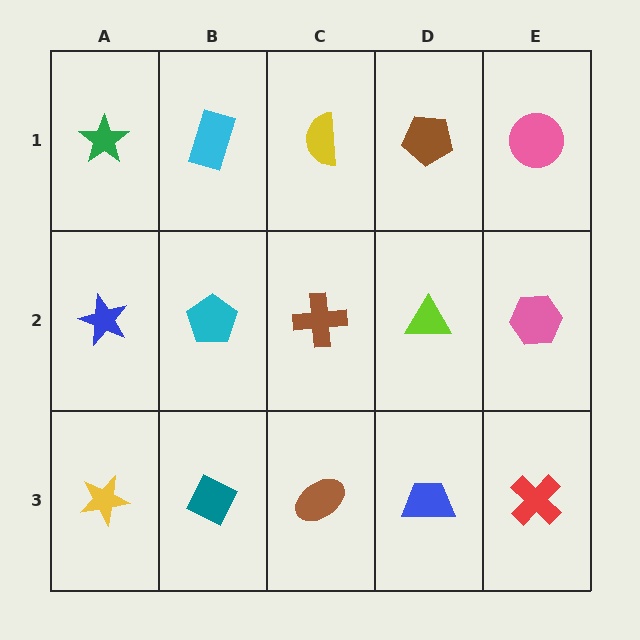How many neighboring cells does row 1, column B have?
3.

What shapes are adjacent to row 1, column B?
A cyan pentagon (row 2, column B), a green star (row 1, column A), a yellow semicircle (row 1, column C).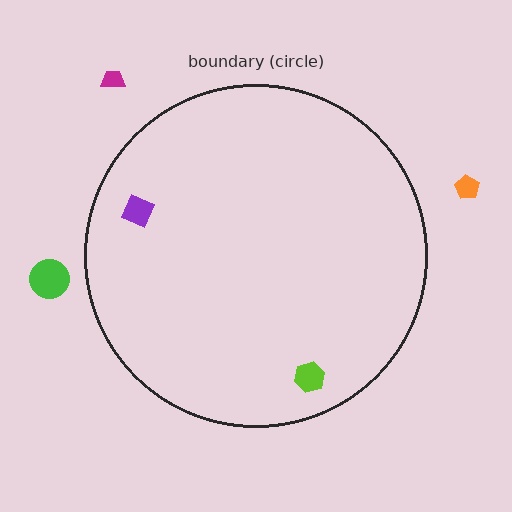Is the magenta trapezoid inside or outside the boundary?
Outside.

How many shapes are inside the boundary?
2 inside, 3 outside.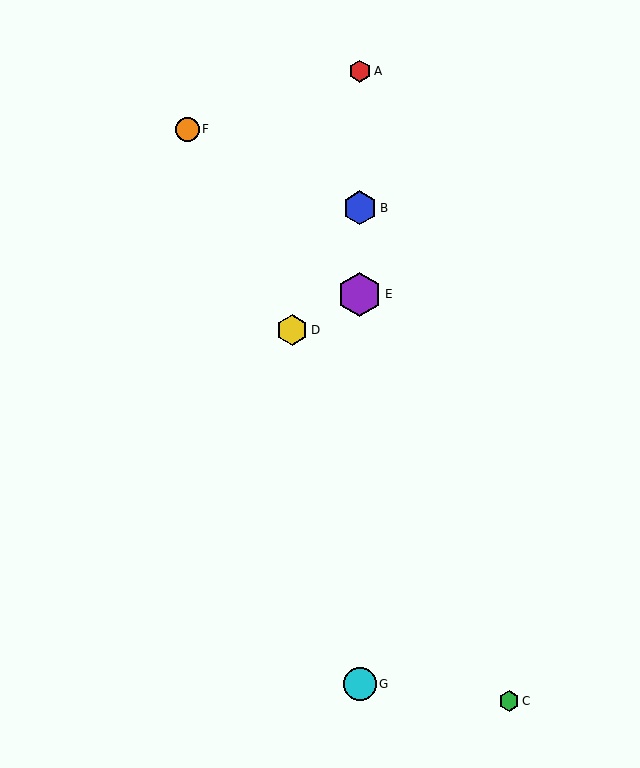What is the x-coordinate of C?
Object C is at x≈509.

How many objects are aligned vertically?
4 objects (A, B, E, G) are aligned vertically.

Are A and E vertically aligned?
Yes, both are at x≈360.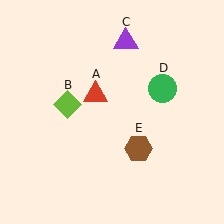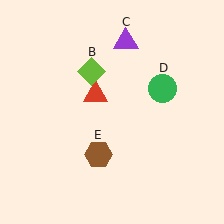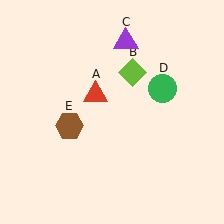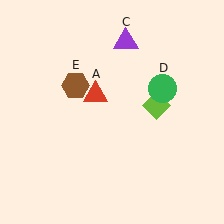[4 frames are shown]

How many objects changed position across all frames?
2 objects changed position: lime diamond (object B), brown hexagon (object E).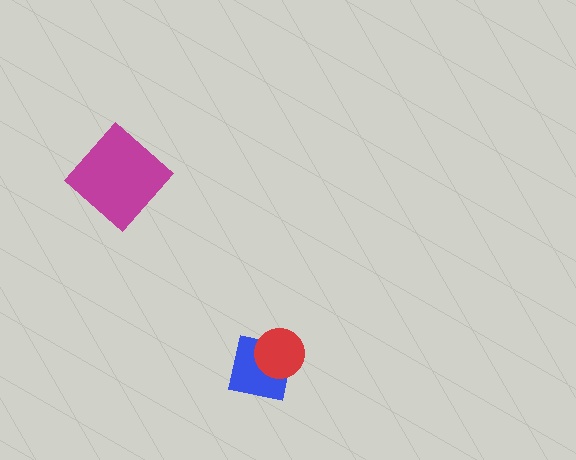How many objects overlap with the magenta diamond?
0 objects overlap with the magenta diamond.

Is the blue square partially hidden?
Yes, it is partially covered by another shape.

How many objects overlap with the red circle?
1 object overlaps with the red circle.